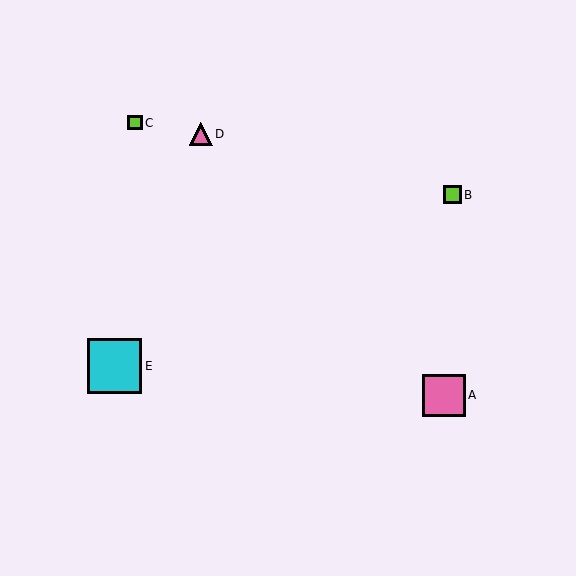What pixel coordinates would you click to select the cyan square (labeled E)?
Click at (114, 366) to select the cyan square E.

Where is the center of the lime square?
The center of the lime square is at (452, 195).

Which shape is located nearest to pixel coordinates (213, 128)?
The pink triangle (labeled D) at (201, 134) is nearest to that location.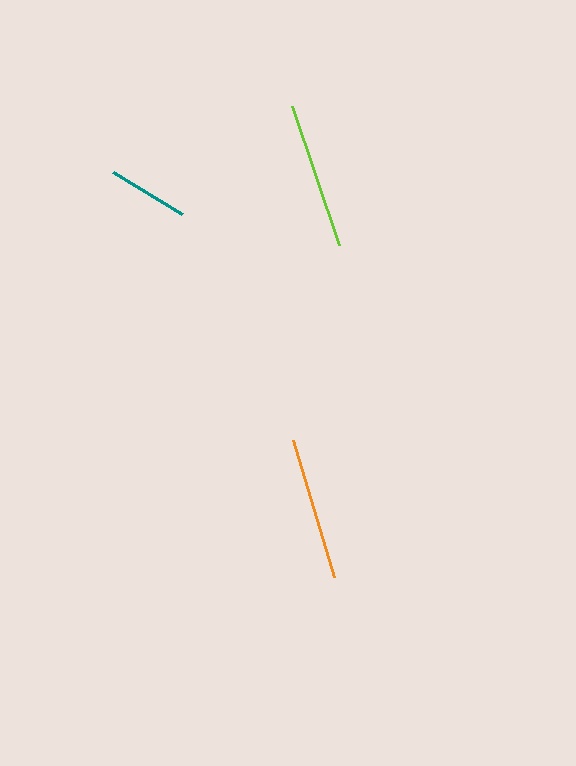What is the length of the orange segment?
The orange segment is approximately 143 pixels long.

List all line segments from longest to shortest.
From longest to shortest: lime, orange, teal.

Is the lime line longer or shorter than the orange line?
The lime line is longer than the orange line.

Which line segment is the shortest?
The teal line is the shortest at approximately 81 pixels.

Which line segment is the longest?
The lime line is the longest at approximately 146 pixels.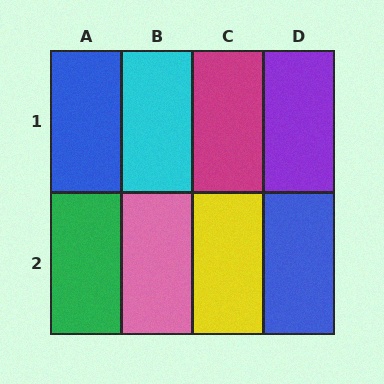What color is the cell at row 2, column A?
Green.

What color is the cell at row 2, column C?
Yellow.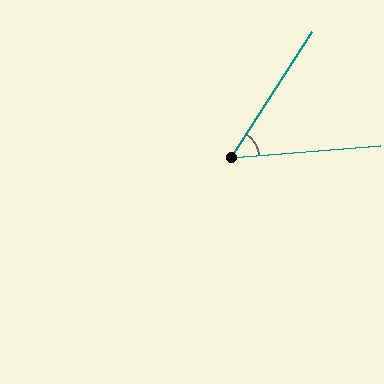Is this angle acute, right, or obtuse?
It is acute.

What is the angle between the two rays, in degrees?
Approximately 52 degrees.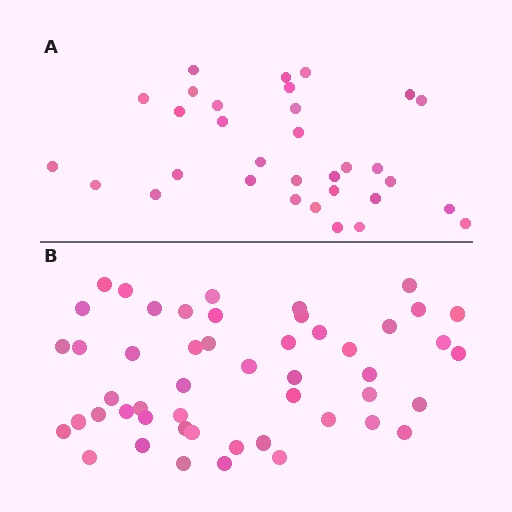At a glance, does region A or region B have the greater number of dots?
Region B (the bottom region) has more dots.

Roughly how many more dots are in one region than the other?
Region B has approximately 20 more dots than region A.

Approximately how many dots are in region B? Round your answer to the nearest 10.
About 50 dots.